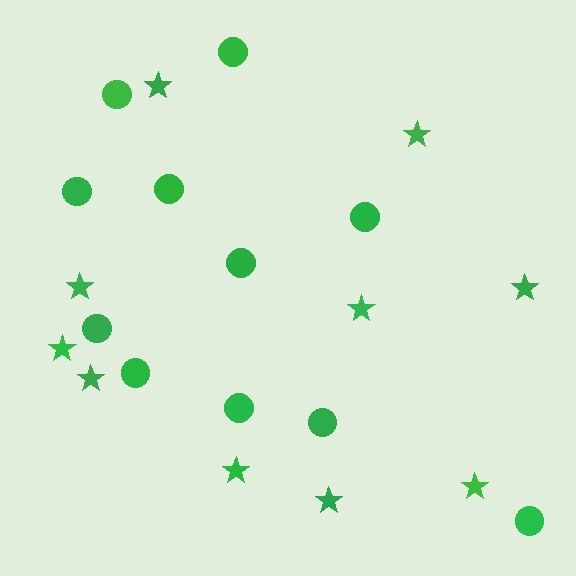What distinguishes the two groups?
There are 2 groups: one group of circles (11) and one group of stars (10).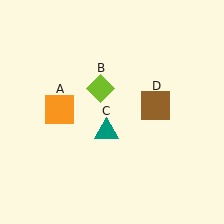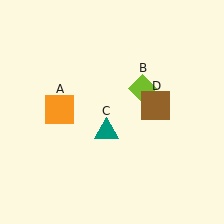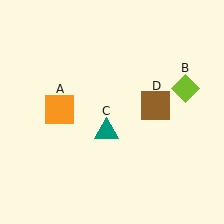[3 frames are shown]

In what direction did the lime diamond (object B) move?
The lime diamond (object B) moved right.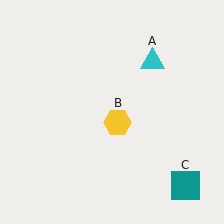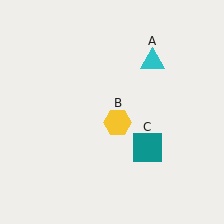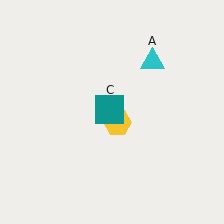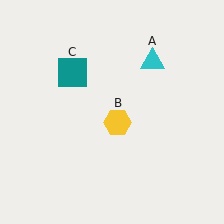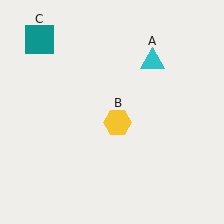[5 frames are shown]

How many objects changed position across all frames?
1 object changed position: teal square (object C).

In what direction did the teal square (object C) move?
The teal square (object C) moved up and to the left.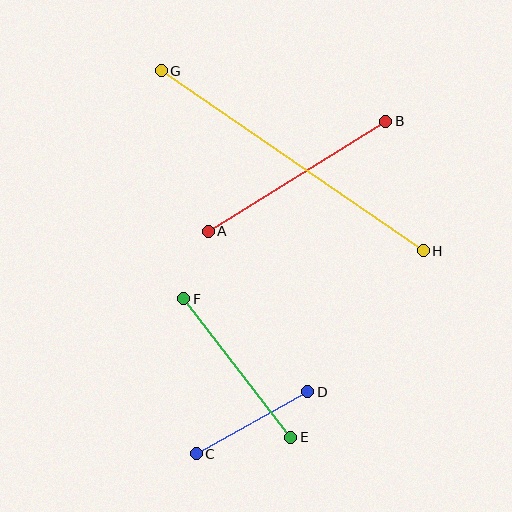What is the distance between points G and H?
The distance is approximately 318 pixels.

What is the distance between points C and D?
The distance is approximately 128 pixels.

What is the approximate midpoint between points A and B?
The midpoint is at approximately (297, 176) pixels.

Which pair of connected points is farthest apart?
Points G and H are farthest apart.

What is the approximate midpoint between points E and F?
The midpoint is at approximately (237, 368) pixels.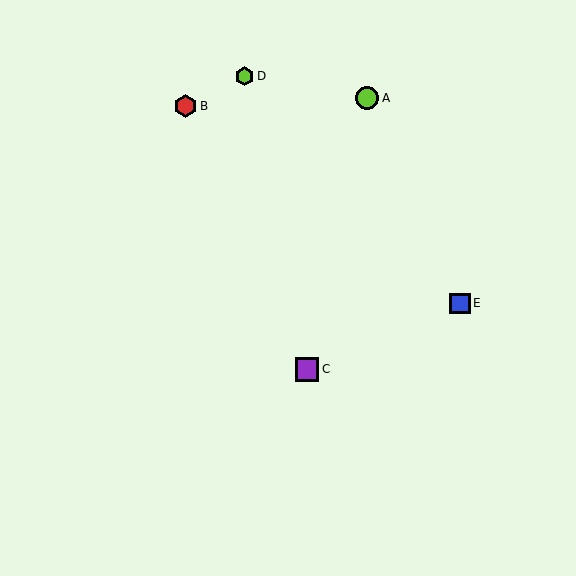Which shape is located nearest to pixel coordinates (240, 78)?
The lime hexagon (labeled D) at (244, 76) is nearest to that location.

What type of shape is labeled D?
Shape D is a lime hexagon.